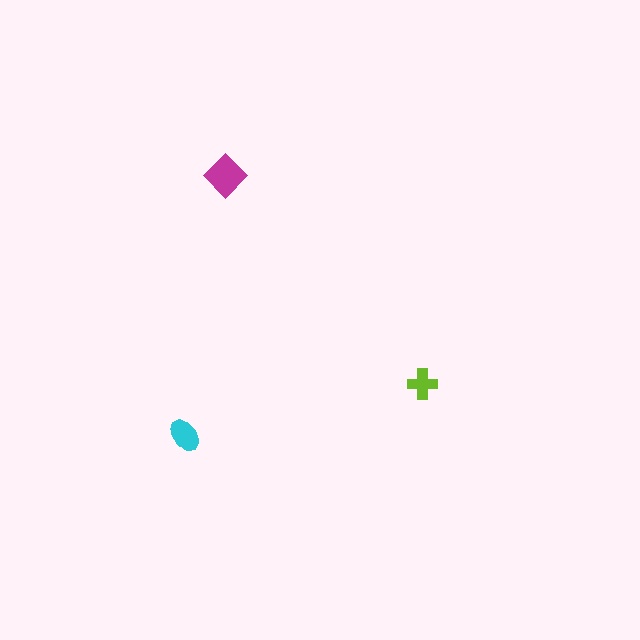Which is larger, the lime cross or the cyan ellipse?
The cyan ellipse.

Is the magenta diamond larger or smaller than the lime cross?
Larger.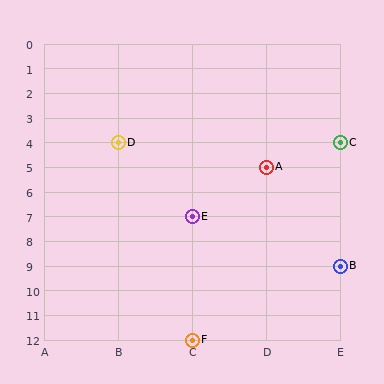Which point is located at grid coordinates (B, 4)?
Point D is at (B, 4).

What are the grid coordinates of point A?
Point A is at grid coordinates (D, 5).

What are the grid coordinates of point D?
Point D is at grid coordinates (B, 4).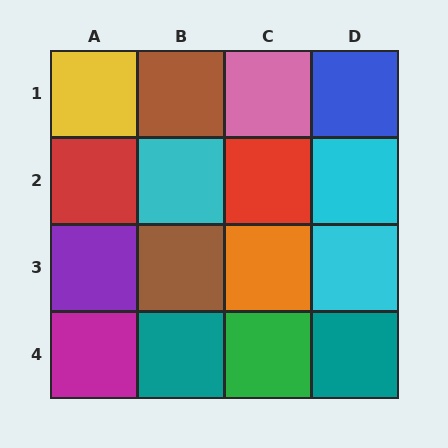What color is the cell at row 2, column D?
Cyan.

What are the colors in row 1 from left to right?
Yellow, brown, pink, blue.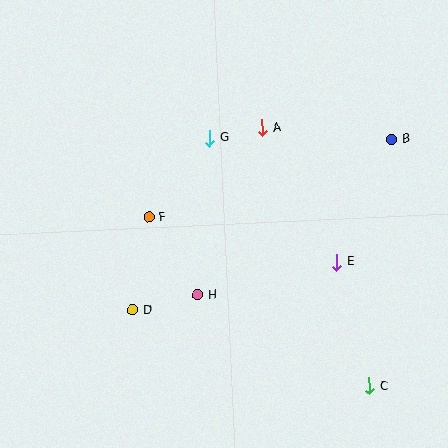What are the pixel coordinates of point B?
Point B is at (392, 139).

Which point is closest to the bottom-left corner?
Point D is closest to the bottom-left corner.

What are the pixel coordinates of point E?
Point E is at (337, 262).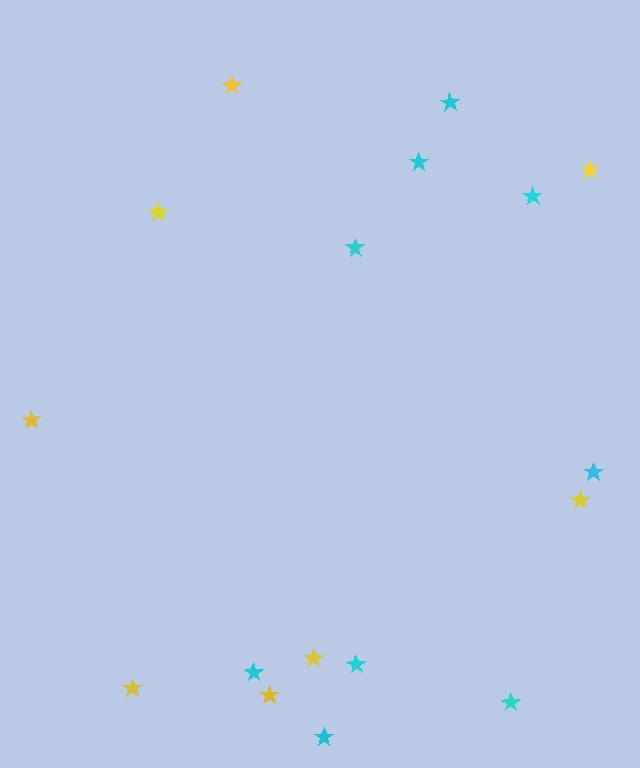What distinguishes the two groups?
There are 2 groups: one group of cyan stars (9) and one group of yellow stars (8).